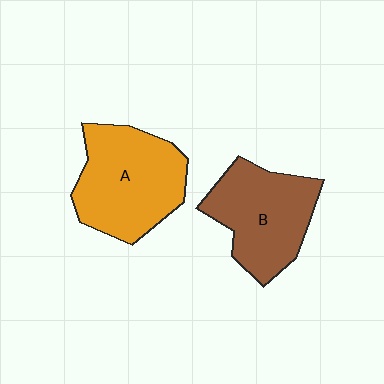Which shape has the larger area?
Shape A (orange).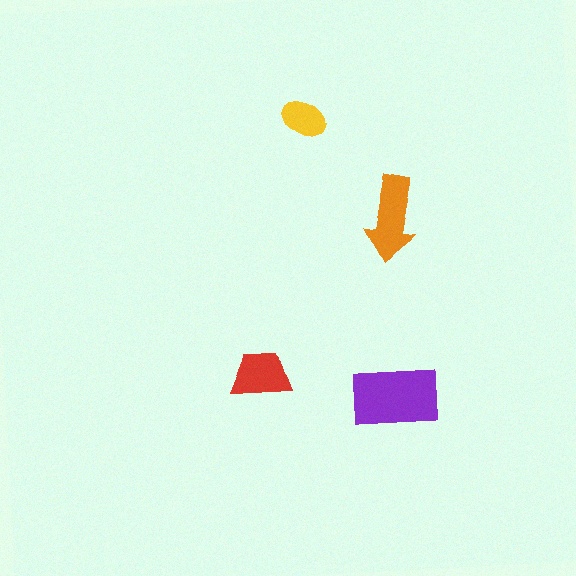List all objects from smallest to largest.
The yellow ellipse, the red trapezoid, the orange arrow, the purple rectangle.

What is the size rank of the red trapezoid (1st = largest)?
3rd.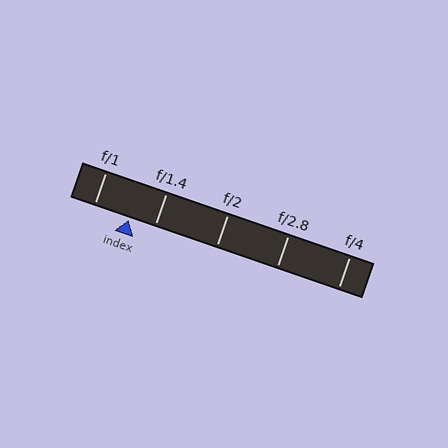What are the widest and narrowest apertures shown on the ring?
The widest aperture shown is f/1 and the narrowest is f/4.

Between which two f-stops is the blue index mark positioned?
The index mark is between f/1 and f/1.4.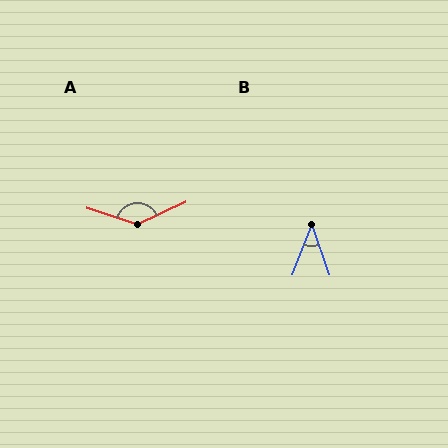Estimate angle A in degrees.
Approximately 136 degrees.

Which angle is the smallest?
B, at approximately 40 degrees.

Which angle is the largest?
A, at approximately 136 degrees.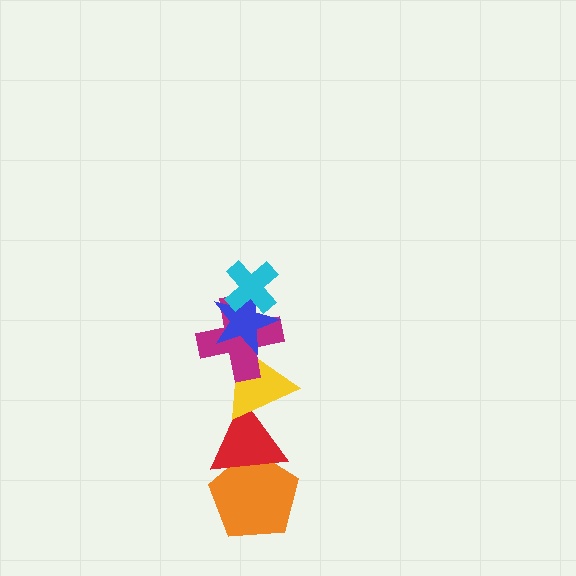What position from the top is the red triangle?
The red triangle is 5th from the top.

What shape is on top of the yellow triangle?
The magenta cross is on top of the yellow triangle.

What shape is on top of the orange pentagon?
The red triangle is on top of the orange pentagon.